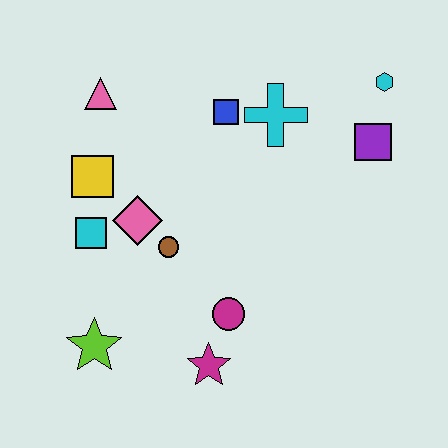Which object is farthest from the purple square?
The lime star is farthest from the purple square.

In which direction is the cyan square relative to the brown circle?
The cyan square is to the left of the brown circle.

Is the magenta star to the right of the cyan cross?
No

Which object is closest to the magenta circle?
The magenta star is closest to the magenta circle.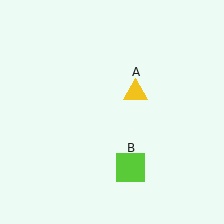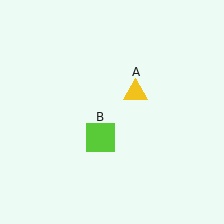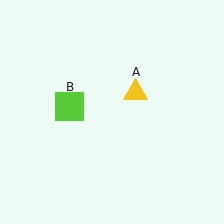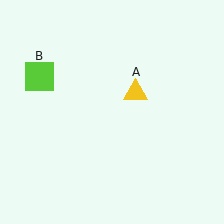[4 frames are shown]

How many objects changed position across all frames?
1 object changed position: lime square (object B).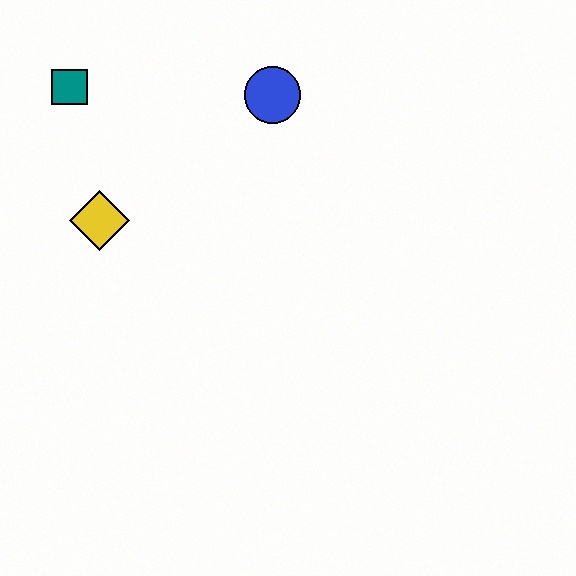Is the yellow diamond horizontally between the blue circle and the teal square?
Yes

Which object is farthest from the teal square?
The blue circle is farthest from the teal square.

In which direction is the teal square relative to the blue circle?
The teal square is to the left of the blue circle.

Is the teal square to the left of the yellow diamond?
Yes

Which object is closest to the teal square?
The yellow diamond is closest to the teal square.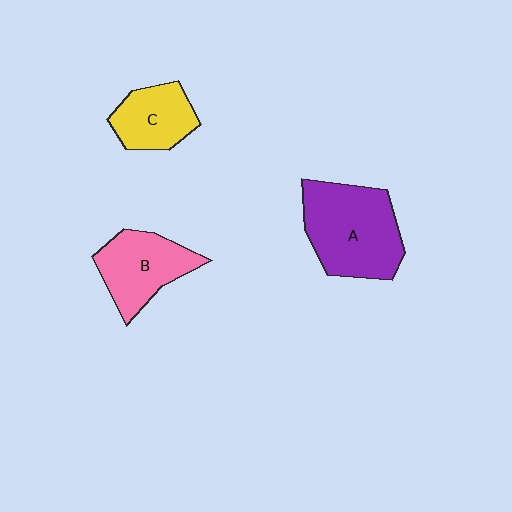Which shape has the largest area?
Shape A (purple).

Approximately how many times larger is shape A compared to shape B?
Approximately 1.4 times.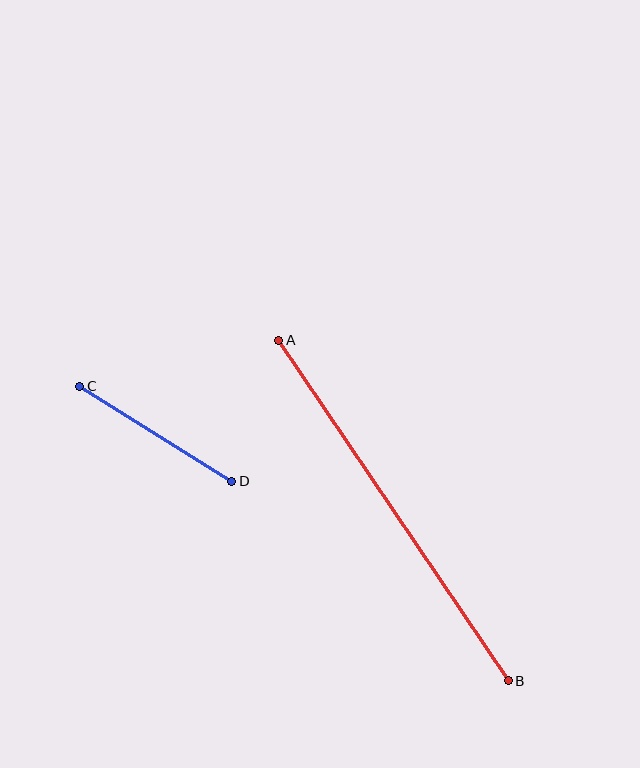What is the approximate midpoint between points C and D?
The midpoint is at approximately (156, 434) pixels.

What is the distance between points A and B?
The distance is approximately 410 pixels.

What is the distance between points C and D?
The distance is approximately 179 pixels.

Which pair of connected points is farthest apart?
Points A and B are farthest apart.